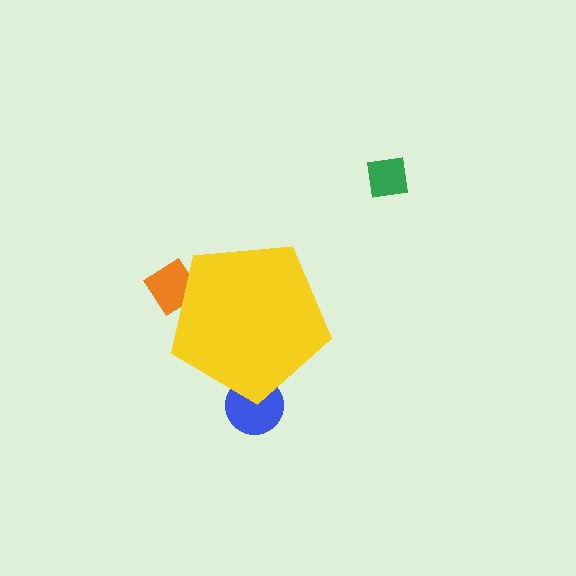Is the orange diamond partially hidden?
Yes, the orange diamond is partially hidden behind the yellow pentagon.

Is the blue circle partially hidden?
Yes, the blue circle is partially hidden behind the yellow pentagon.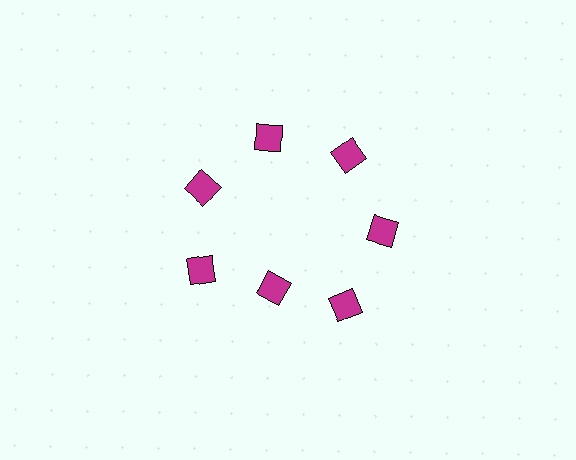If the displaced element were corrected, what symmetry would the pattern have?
It would have 7-fold rotational symmetry — the pattern would map onto itself every 51 degrees.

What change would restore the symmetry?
The symmetry would be restored by moving it outward, back onto the ring so that all 7 squares sit at equal angles and equal distance from the center.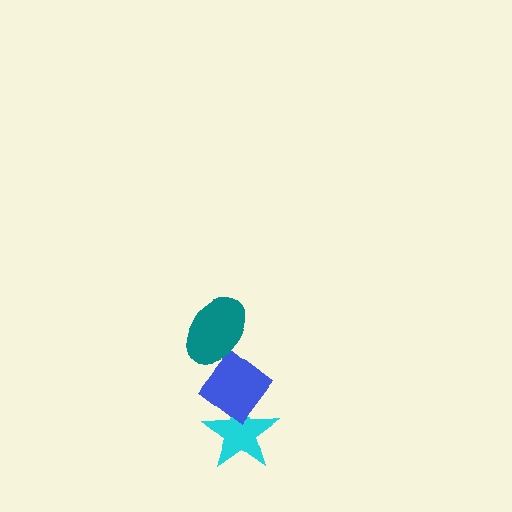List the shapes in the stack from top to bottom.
From top to bottom: the teal ellipse, the blue diamond, the cyan star.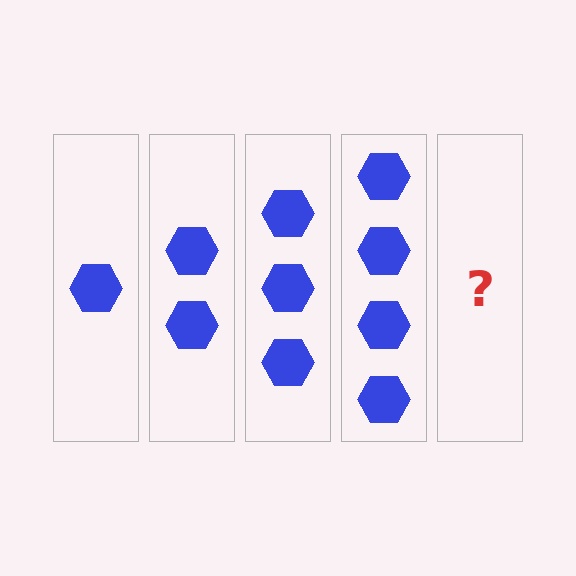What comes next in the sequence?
The next element should be 5 hexagons.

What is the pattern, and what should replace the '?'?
The pattern is that each step adds one more hexagon. The '?' should be 5 hexagons.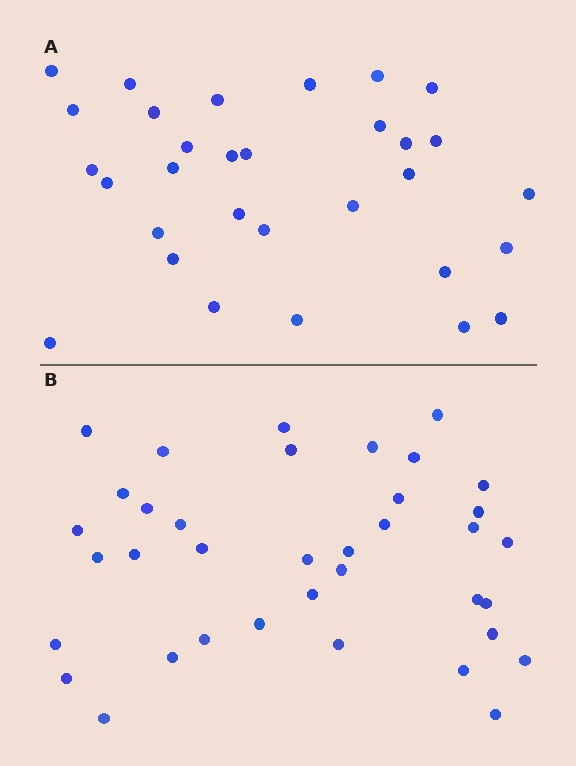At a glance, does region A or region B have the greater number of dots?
Region B (the bottom region) has more dots.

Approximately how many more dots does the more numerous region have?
Region B has about 6 more dots than region A.